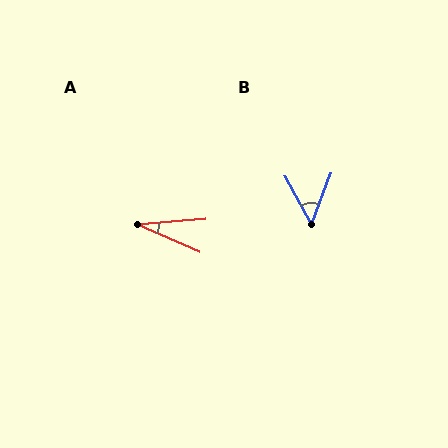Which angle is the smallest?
A, at approximately 29 degrees.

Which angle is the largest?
B, at approximately 49 degrees.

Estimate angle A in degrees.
Approximately 29 degrees.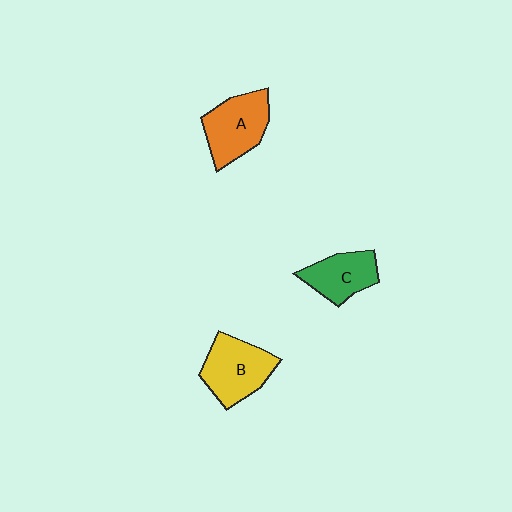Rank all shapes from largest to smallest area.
From largest to smallest: B (yellow), A (orange), C (green).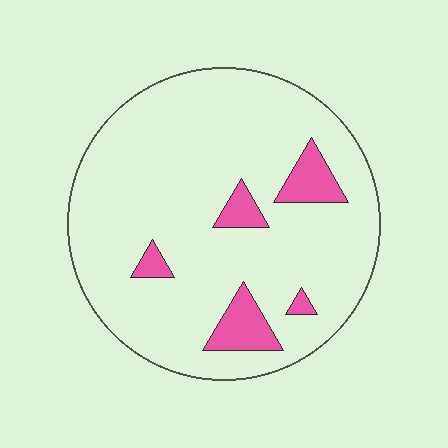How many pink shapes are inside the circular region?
5.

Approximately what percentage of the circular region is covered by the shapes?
Approximately 10%.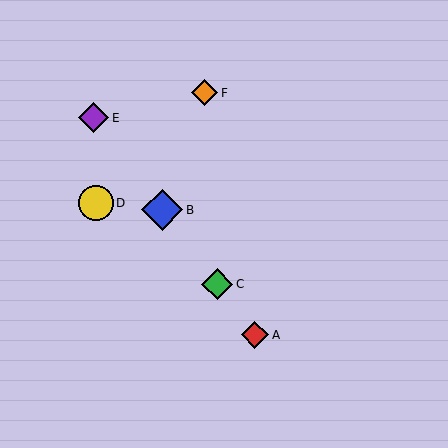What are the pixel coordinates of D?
Object D is at (96, 203).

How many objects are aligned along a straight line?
4 objects (A, B, C, E) are aligned along a straight line.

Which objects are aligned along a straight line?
Objects A, B, C, E are aligned along a straight line.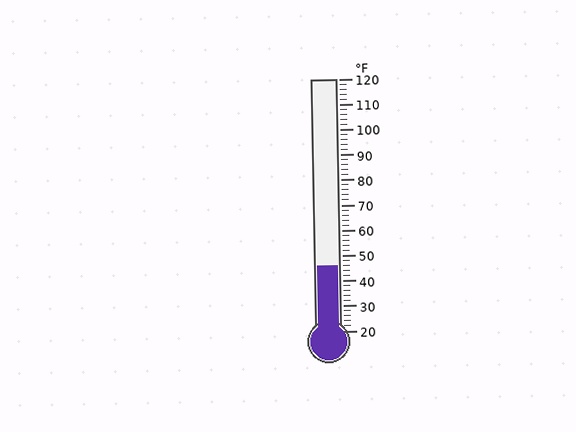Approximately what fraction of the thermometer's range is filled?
The thermometer is filled to approximately 25% of its range.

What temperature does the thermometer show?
The thermometer shows approximately 46°F.